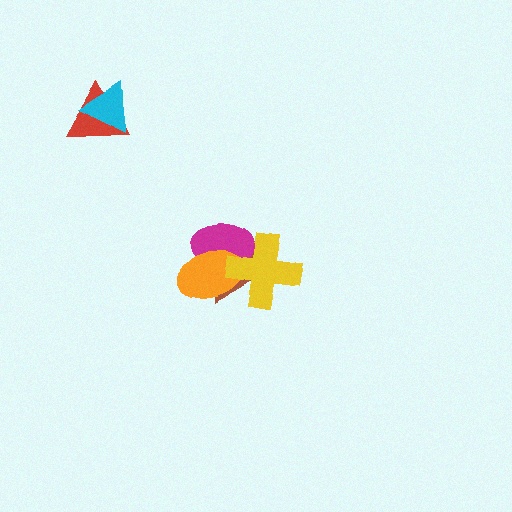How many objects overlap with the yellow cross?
3 objects overlap with the yellow cross.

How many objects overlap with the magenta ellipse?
3 objects overlap with the magenta ellipse.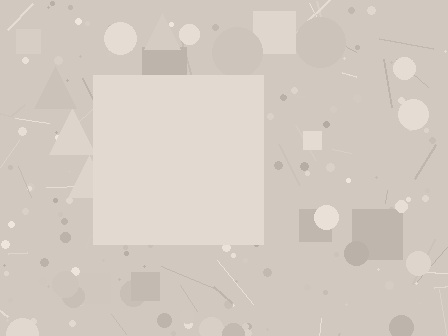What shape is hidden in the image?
A square is hidden in the image.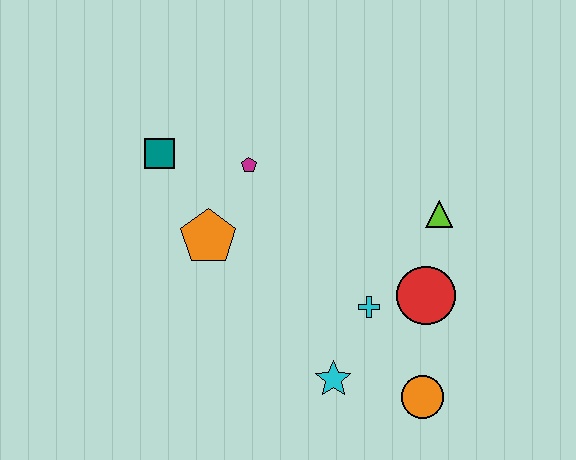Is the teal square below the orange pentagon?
No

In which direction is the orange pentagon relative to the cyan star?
The orange pentagon is above the cyan star.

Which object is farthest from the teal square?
The orange circle is farthest from the teal square.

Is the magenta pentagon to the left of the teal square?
No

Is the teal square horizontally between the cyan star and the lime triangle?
No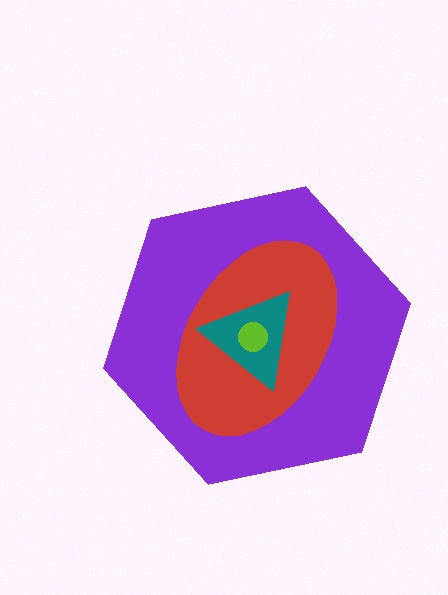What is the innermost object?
The lime circle.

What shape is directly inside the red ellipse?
The teal triangle.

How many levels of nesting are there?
4.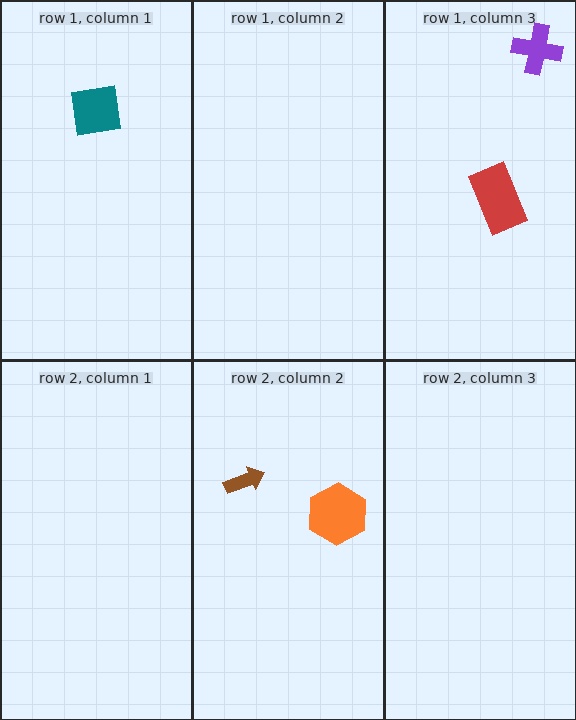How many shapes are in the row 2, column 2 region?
2.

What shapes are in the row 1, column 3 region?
The purple cross, the red rectangle.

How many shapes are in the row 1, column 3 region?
2.